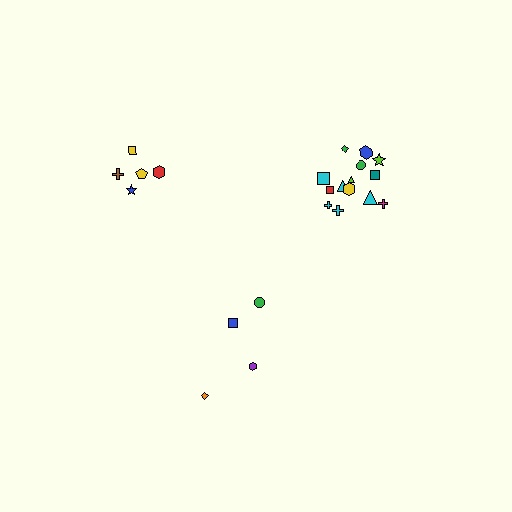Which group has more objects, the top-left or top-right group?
The top-right group.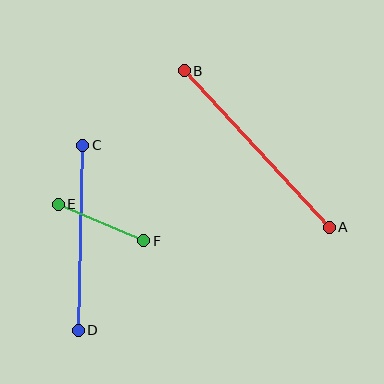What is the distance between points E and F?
The distance is approximately 93 pixels.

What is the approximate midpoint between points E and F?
The midpoint is at approximately (101, 222) pixels.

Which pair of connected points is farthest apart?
Points A and B are farthest apart.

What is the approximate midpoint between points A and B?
The midpoint is at approximately (257, 149) pixels.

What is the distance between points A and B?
The distance is approximately 214 pixels.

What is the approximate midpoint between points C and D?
The midpoint is at approximately (80, 238) pixels.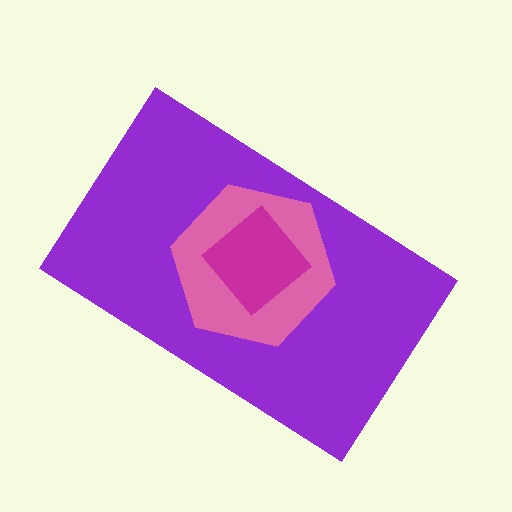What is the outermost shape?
The purple rectangle.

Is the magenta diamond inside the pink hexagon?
Yes.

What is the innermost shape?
The magenta diamond.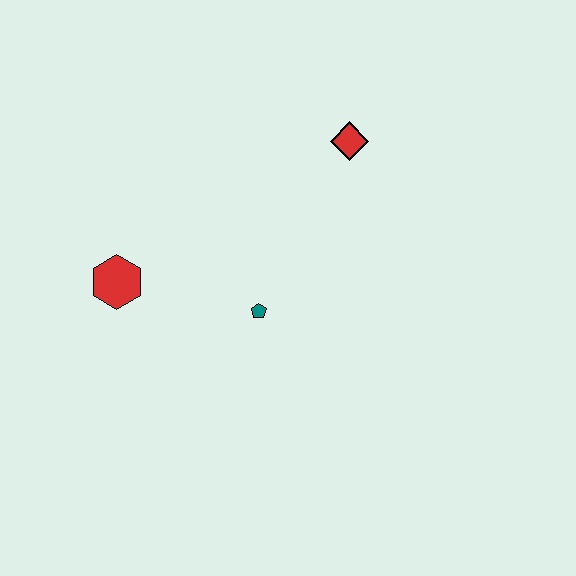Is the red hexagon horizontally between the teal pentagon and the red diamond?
No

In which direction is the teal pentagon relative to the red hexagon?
The teal pentagon is to the right of the red hexagon.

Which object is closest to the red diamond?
The teal pentagon is closest to the red diamond.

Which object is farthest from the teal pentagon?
The red diamond is farthest from the teal pentagon.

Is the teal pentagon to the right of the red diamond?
No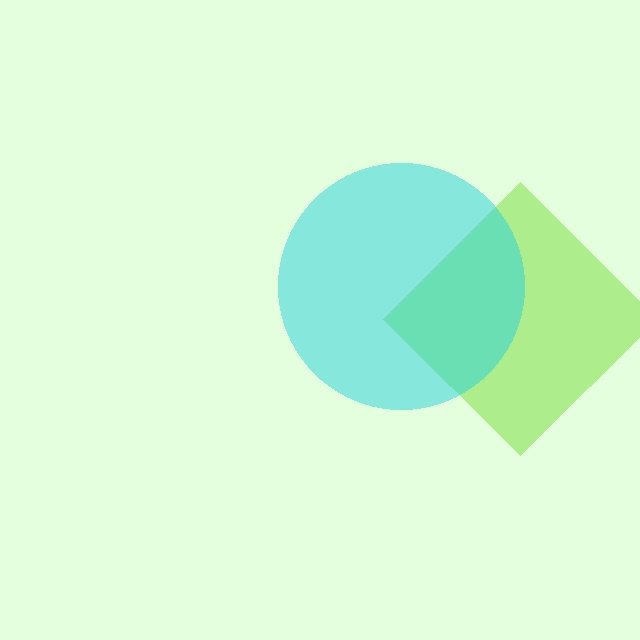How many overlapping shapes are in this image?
There are 2 overlapping shapes in the image.